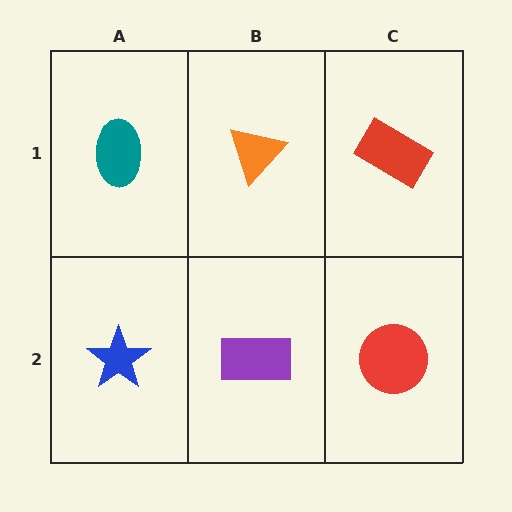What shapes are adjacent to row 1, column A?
A blue star (row 2, column A), an orange triangle (row 1, column B).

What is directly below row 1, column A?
A blue star.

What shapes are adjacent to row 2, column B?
An orange triangle (row 1, column B), a blue star (row 2, column A), a red circle (row 2, column C).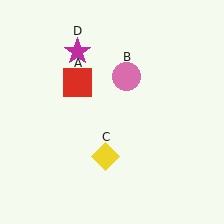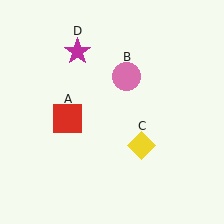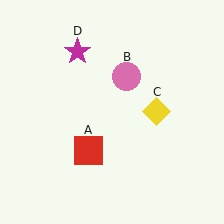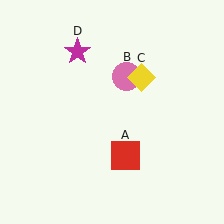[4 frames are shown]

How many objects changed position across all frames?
2 objects changed position: red square (object A), yellow diamond (object C).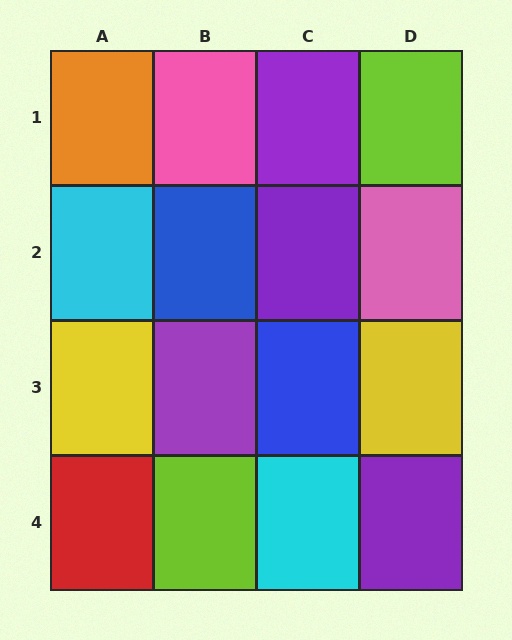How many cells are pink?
2 cells are pink.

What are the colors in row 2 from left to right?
Cyan, blue, purple, pink.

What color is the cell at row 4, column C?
Cyan.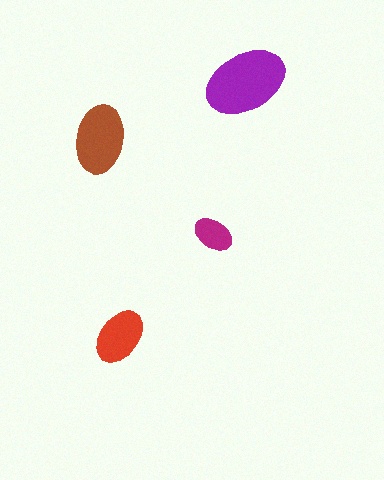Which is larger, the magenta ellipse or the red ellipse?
The red one.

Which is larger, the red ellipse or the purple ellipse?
The purple one.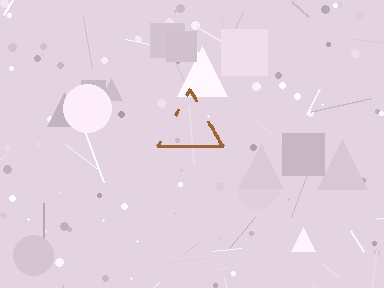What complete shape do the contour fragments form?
The contour fragments form a triangle.